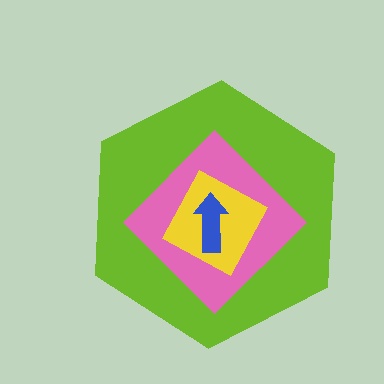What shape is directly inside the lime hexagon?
The pink diamond.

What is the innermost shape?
The blue arrow.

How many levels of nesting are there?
4.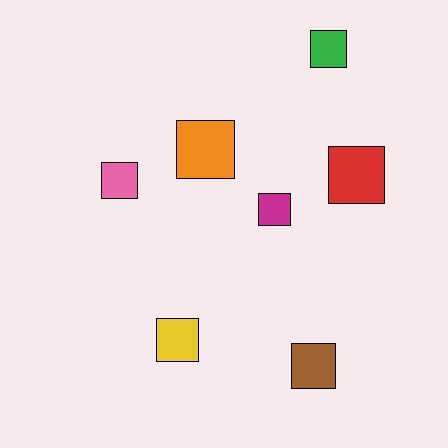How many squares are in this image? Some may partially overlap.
There are 7 squares.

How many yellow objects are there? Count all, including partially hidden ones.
There is 1 yellow object.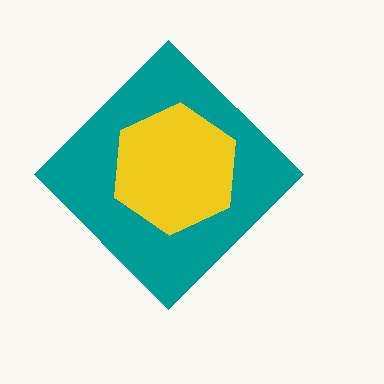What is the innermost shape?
The yellow hexagon.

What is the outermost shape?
The teal diamond.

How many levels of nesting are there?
2.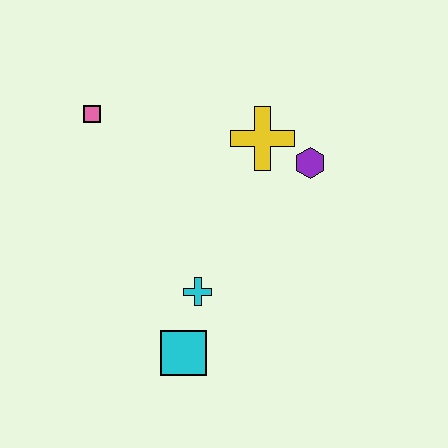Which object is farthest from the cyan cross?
The pink square is farthest from the cyan cross.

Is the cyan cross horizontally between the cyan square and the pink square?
No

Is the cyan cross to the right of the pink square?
Yes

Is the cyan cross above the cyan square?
Yes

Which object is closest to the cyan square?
The cyan cross is closest to the cyan square.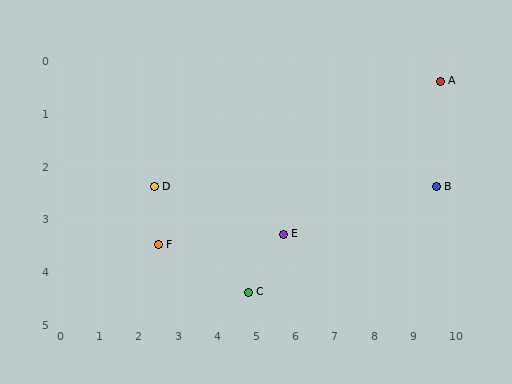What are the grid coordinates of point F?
Point F is at approximately (2.5, 3.5).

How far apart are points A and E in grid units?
Points A and E are about 4.9 grid units apart.